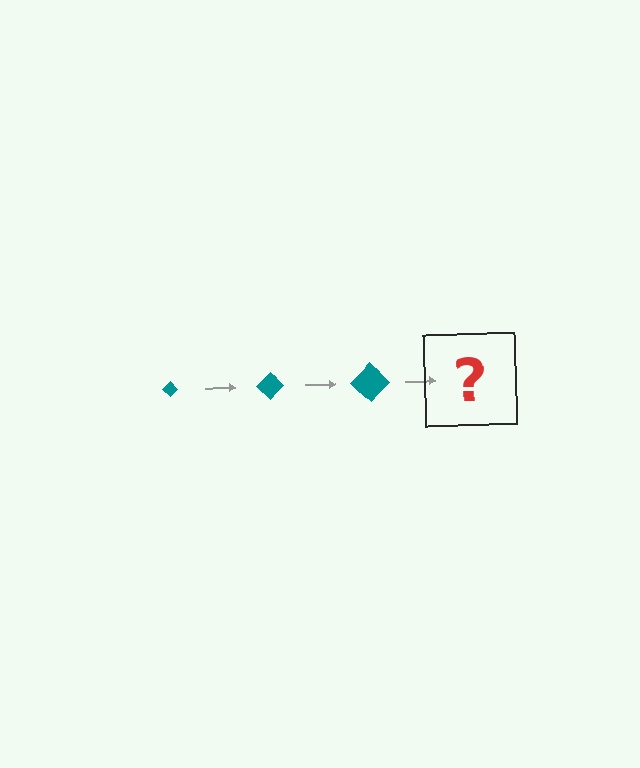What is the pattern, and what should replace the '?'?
The pattern is that the diamond gets progressively larger each step. The '?' should be a teal diamond, larger than the previous one.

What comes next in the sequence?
The next element should be a teal diamond, larger than the previous one.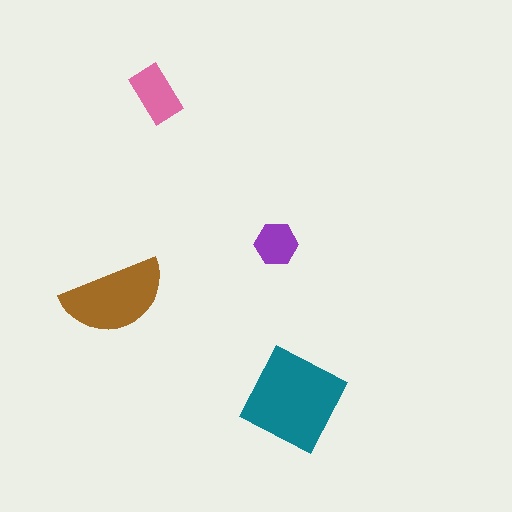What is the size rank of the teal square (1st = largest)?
1st.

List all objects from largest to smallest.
The teal square, the brown semicircle, the pink rectangle, the purple hexagon.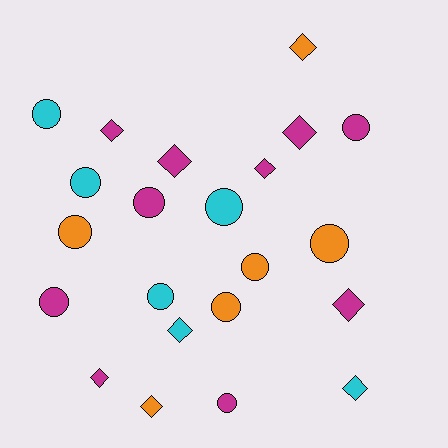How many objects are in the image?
There are 22 objects.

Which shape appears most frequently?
Circle, with 12 objects.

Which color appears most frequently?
Magenta, with 10 objects.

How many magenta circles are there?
There are 4 magenta circles.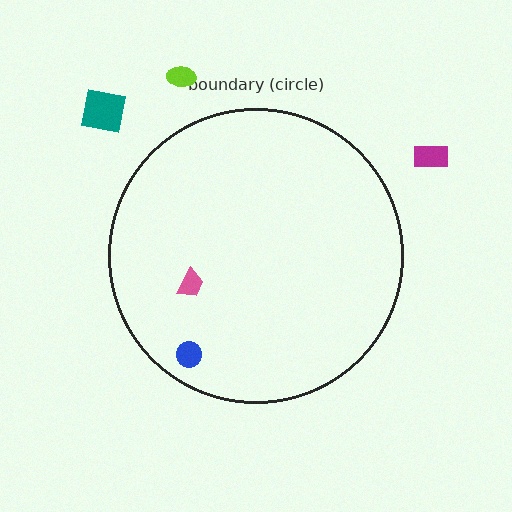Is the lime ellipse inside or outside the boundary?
Outside.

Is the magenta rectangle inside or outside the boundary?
Outside.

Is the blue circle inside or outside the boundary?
Inside.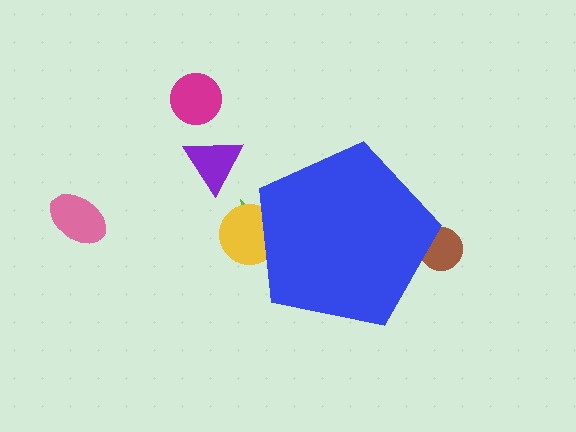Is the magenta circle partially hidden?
No, the magenta circle is fully visible.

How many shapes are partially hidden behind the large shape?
3 shapes are partially hidden.